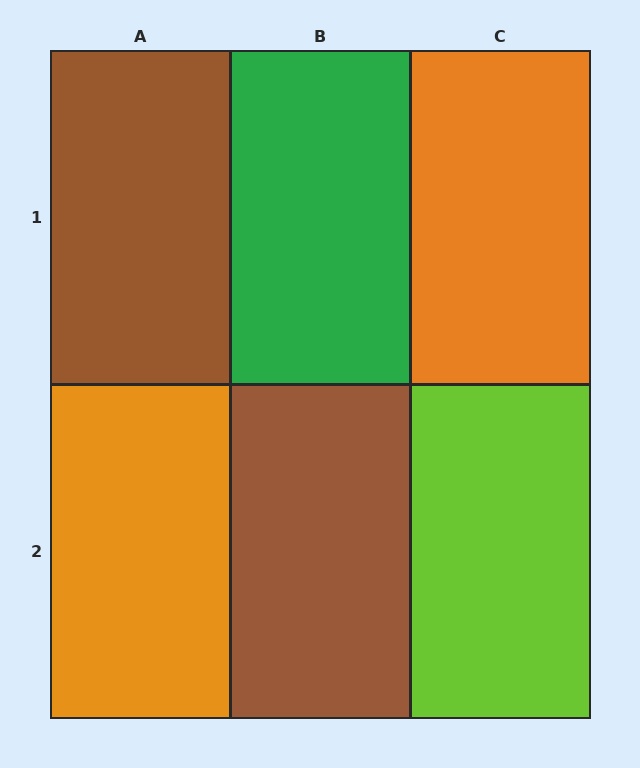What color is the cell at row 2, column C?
Lime.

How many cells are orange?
2 cells are orange.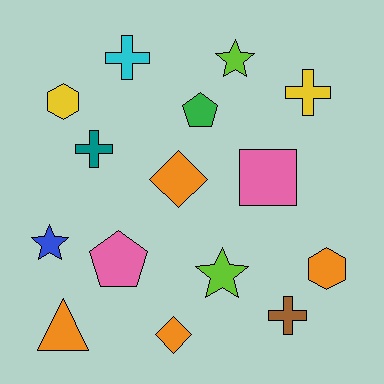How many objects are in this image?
There are 15 objects.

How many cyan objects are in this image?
There is 1 cyan object.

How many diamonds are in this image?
There are 2 diamonds.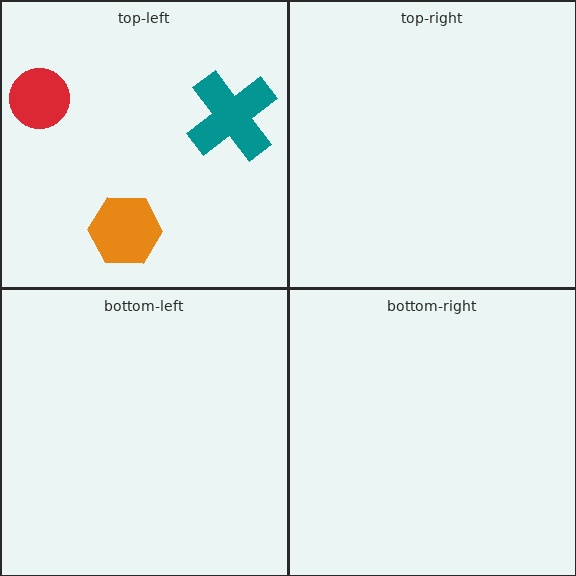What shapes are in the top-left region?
The orange hexagon, the teal cross, the red circle.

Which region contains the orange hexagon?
The top-left region.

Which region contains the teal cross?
The top-left region.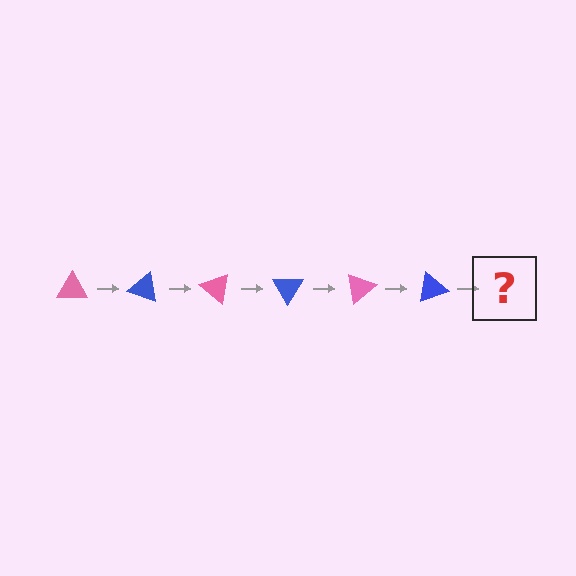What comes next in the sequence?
The next element should be a pink triangle, rotated 120 degrees from the start.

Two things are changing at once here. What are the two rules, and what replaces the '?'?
The two rules are that it rotates 20 degrees each step and the color cycles through pink and blue. The '?' should be a pink triangle, rotated 120 degrees from the start.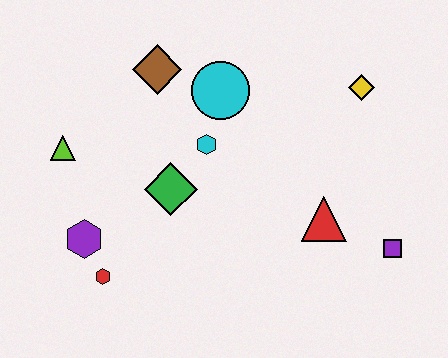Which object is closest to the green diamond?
The cyan hexagon is closest to the green diamond.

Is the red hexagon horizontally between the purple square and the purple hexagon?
Yes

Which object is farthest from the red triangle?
The lime triangle is farthest from the red triangle.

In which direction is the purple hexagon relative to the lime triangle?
The purple hexagon is below the lime triangle.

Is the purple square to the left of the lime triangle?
No